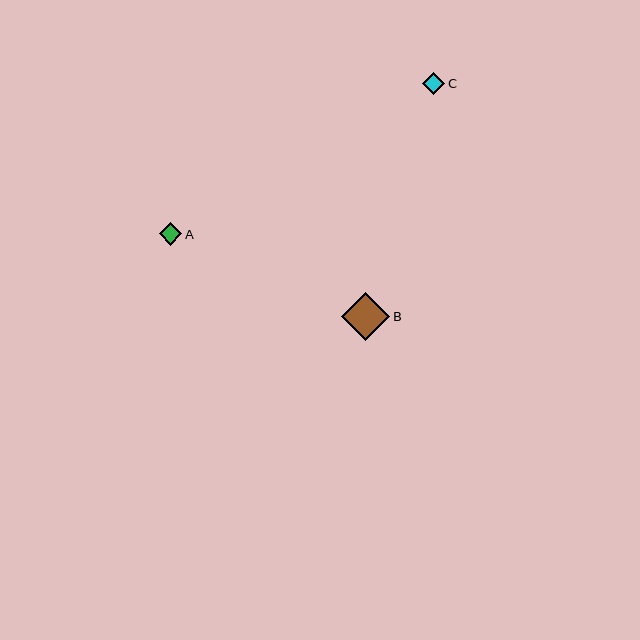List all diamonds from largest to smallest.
From largest to smallest: B, A, C.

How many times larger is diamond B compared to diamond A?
Diamond B is approximately 2.1 times the size of diamond A.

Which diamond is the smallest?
Diamond C is the smallest with a size of approximately 22 pixels.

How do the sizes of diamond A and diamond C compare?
Diamond A and diamond C are approximately the same size.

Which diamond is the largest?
Diamond B is the largest with a size of approximately 48 pixels.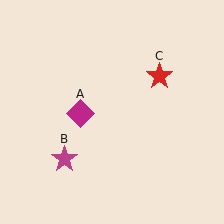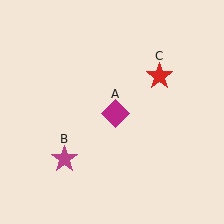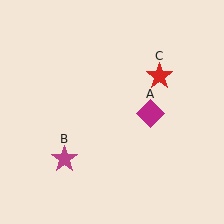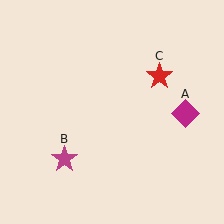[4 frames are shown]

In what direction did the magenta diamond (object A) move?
The magenta diamond (object A) moved right.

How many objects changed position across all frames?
1 object changed position: magenta diamond (object A).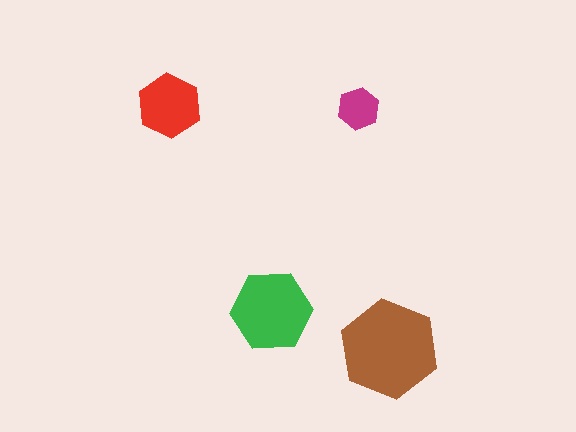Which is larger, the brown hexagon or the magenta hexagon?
The brown one.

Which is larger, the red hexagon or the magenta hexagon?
The red one.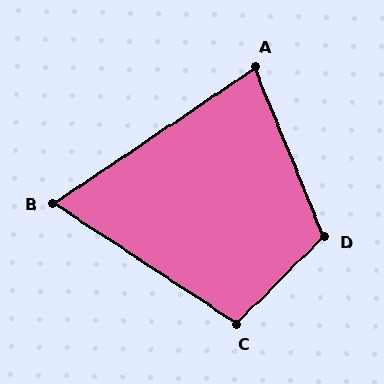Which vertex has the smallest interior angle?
B, at approximately 67 degrees.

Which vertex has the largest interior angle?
D, at approximately 113 degrees.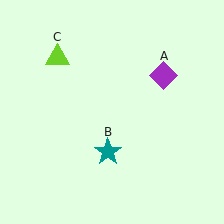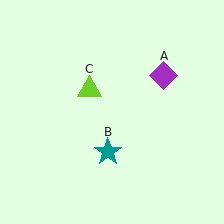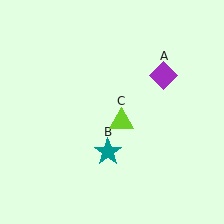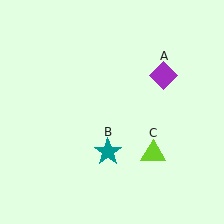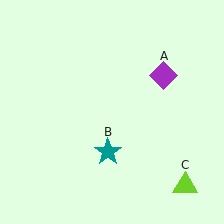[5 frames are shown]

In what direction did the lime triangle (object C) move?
The lime triangle (object C) moved down and to the right.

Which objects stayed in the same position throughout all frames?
Purple diamond (object A) and teal star (object B) remained stationary.